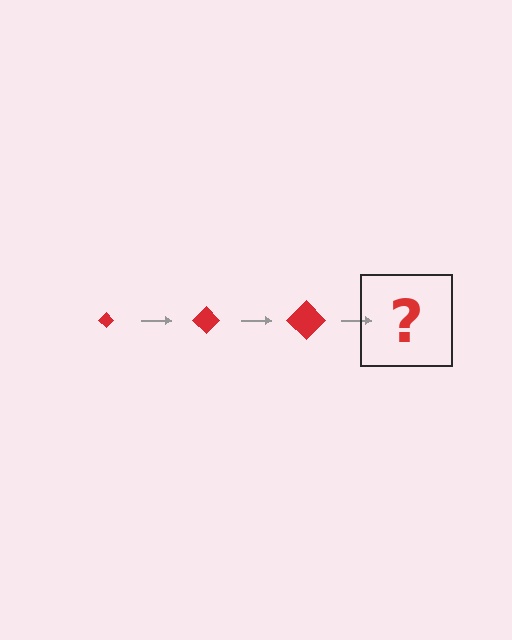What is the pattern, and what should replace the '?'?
The pattern is that the diamond gets progressively larger each step. The '?' should be a red diamond, larger than the previous one.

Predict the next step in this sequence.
The next step is a red diamond, larger than the previous one.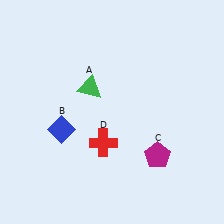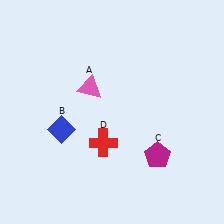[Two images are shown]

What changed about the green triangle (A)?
In Image 1, A is green. In Image 2, it changed to pink.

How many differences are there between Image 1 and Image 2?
There is 1 difference between the two images.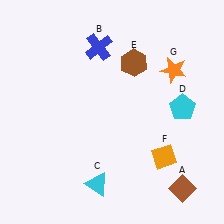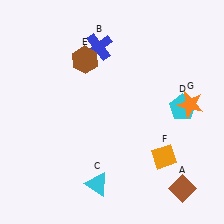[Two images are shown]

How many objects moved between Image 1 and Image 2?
2 objects moved between the two images.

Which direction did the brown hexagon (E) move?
The brown hexagon (E) moved left.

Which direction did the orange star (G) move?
The orange star (G) moved down.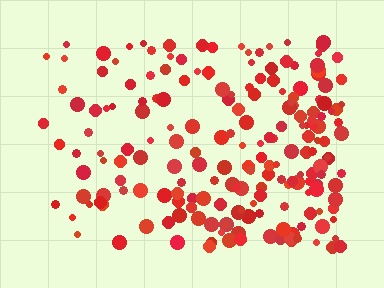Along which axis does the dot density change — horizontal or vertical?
Horizontal.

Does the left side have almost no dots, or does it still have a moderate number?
Still a moderate number, just noticeably fewer than the right.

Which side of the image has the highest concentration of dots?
The right.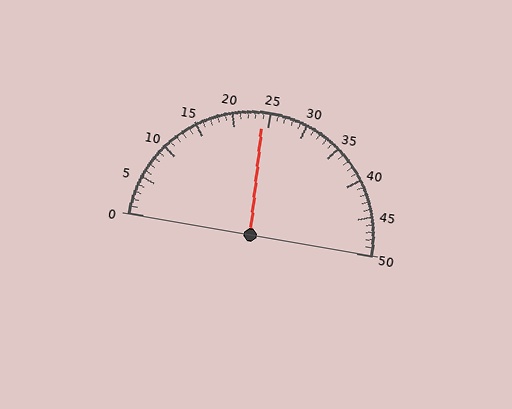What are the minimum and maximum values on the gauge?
The gauge ranges from 0 to 50.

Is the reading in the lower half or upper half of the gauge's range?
The reading is in the lower half of the range (0 to 50).